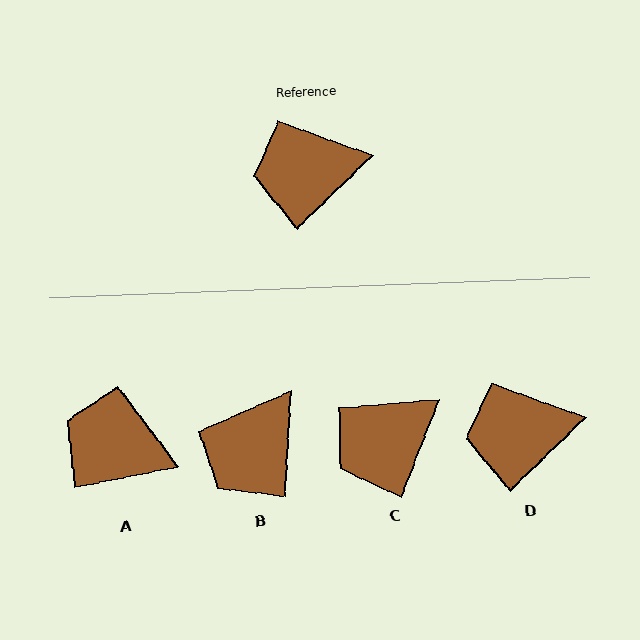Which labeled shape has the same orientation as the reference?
D.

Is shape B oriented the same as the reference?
No, it is off by about 43 degrees.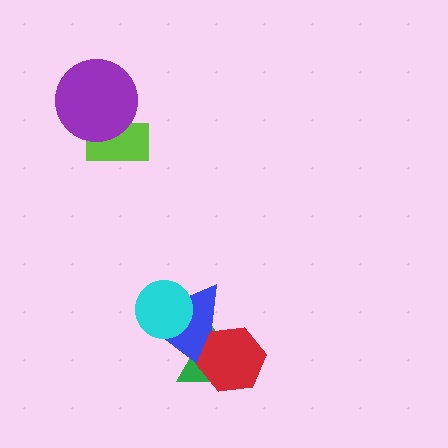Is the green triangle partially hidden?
Yes, it is partially covered by another shape.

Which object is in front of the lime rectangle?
The purple circle is in front of the lime rectangle.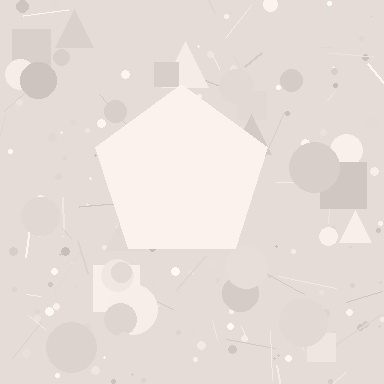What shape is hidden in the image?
A pentagon is hidden in the image.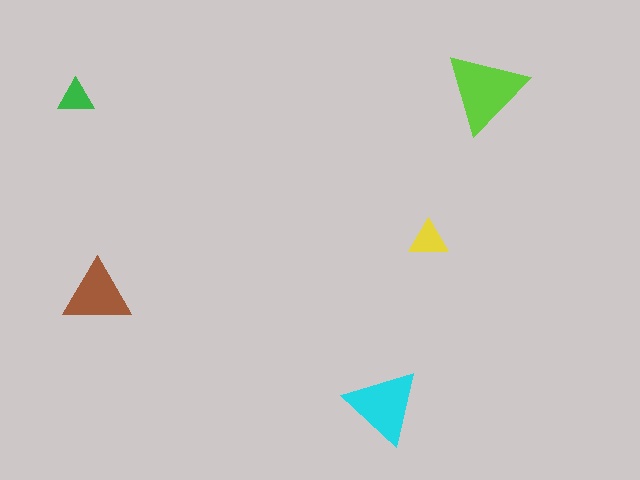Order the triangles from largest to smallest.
the lime one, the cyan one, the brown one, the yellow one, the green one.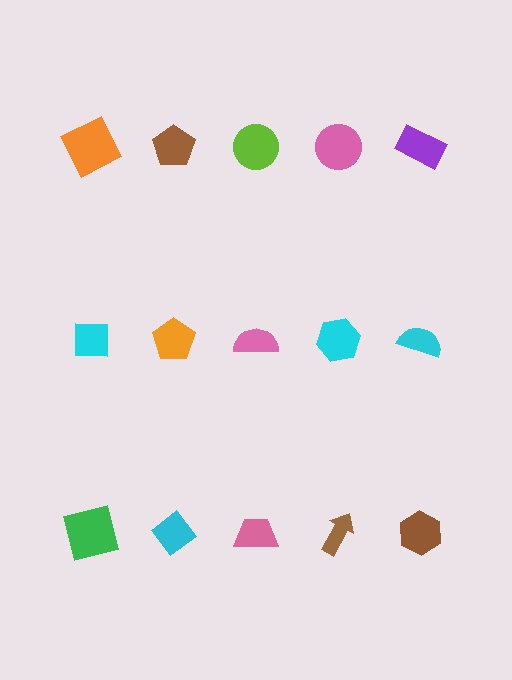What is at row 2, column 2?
An orange pentagon.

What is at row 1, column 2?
A brown pentagon.